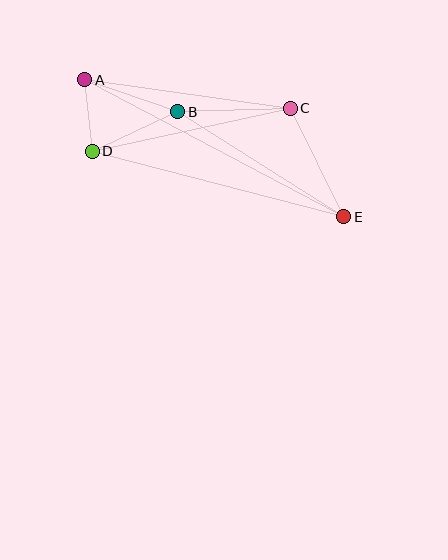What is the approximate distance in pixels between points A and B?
The distance between A and B is approximately 98 pixels.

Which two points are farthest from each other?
Points A and E are farthest from each other.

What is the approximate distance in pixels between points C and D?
The distance between C and D is approximately 202 pixels.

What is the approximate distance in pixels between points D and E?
The distance between D and E is approximately 260 pixels.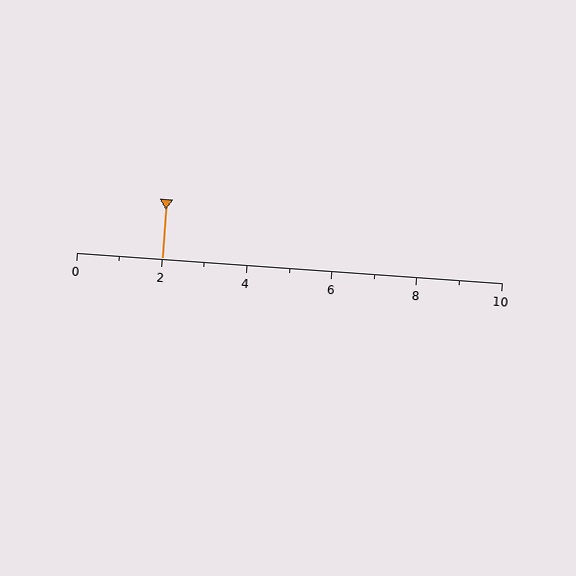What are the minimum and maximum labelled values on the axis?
The axis runs from 0 to 10.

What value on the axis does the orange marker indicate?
The marker indicates approximately 2.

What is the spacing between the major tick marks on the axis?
The major ticks are spaced 2 apart.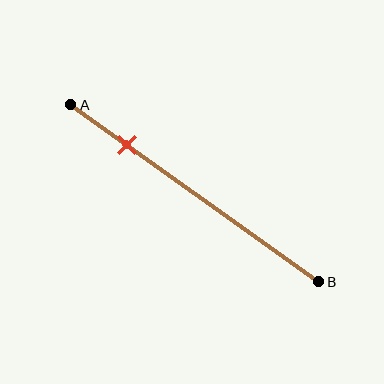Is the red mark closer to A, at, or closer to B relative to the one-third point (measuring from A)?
The red mark is closer to point A than the one-third point of segment AB.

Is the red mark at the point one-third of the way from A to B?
No, the mark is at about 25% from A, not at the 33% one-third point.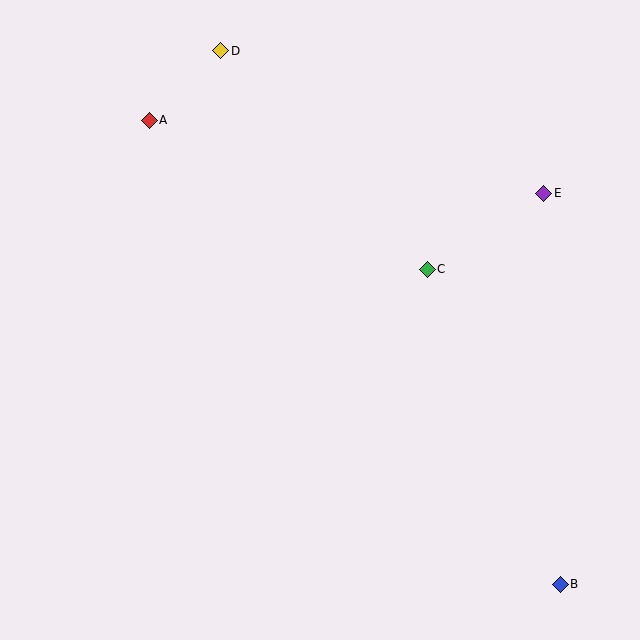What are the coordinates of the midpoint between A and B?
The midpoint between A and B is at (355, 352).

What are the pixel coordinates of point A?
Point A is at (149, 120).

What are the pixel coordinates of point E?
Point E is at (544, 193).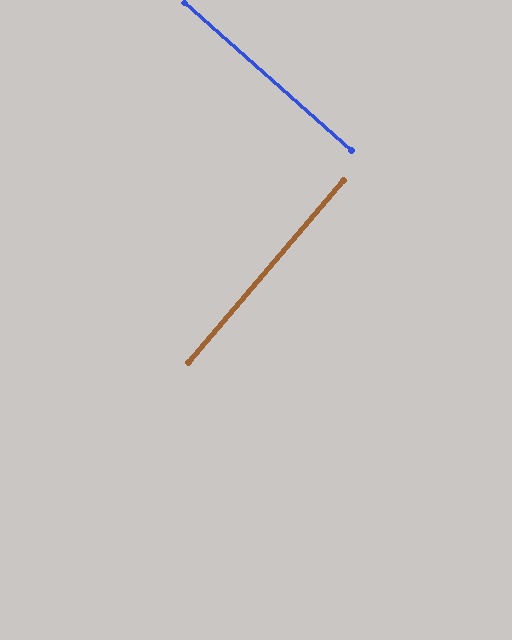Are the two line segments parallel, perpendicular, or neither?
Perpendicular — they meet at approximately 89°.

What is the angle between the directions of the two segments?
Approximately 89 degrees.